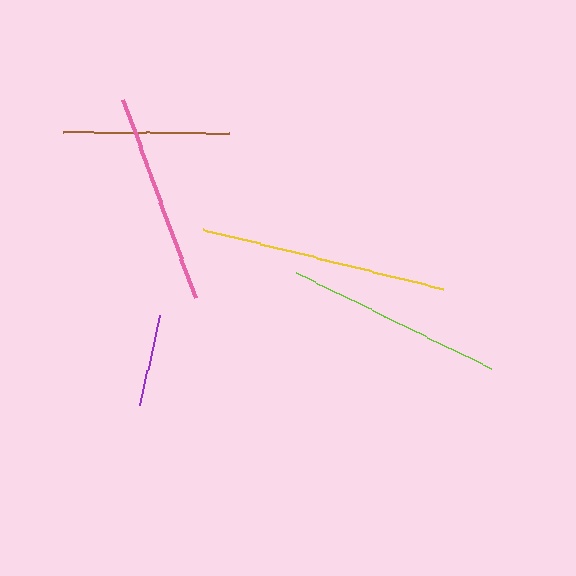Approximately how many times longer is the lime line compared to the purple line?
The lime line is approximately 2.3 times the length of the purple line.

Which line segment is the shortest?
The purple line is the shortest at approximately 93 pixels.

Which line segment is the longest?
The yellow line is the longest at approximately 248 pixels.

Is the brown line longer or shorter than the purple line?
The brown line is longer than the purple line.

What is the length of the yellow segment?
The yellow segment is approximately 248 pixels long.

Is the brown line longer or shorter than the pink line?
The pink line is longer than the brown line.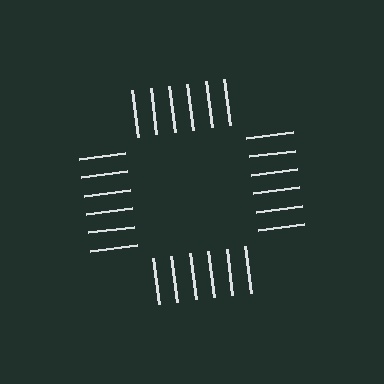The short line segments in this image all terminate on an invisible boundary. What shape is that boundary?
An illusory square — the line segments terminate on its edges but no continuous stroke is drawn.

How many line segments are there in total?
24 — 6 along each of the 4 edges.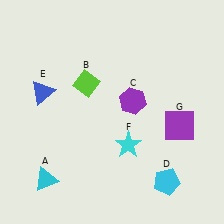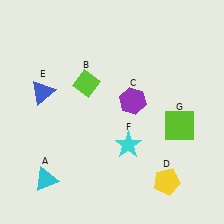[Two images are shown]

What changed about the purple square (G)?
In Image 1, G is purple. In Image 2, it changed to lime.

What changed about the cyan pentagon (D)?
In Image 1, D is cyan. In Image 2, it changed to yellow.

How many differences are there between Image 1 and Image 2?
There are 2 differences between the two images.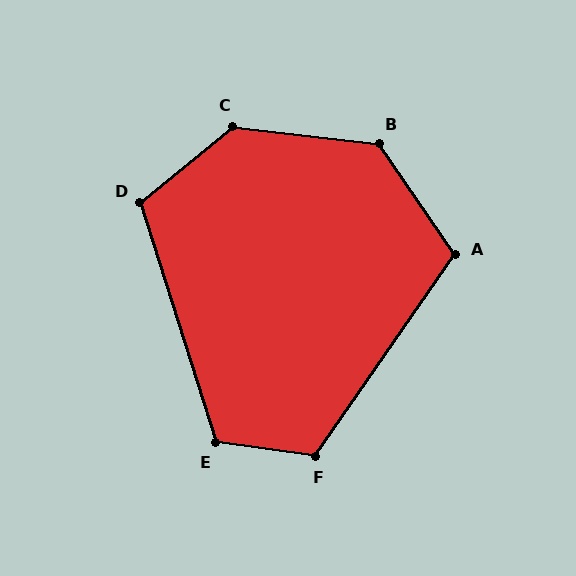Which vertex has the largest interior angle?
C, at approximately 134 degrees.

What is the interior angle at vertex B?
Approximately 131 degrees (obtuse).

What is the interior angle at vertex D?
Approximately 112 degrees (obtuse).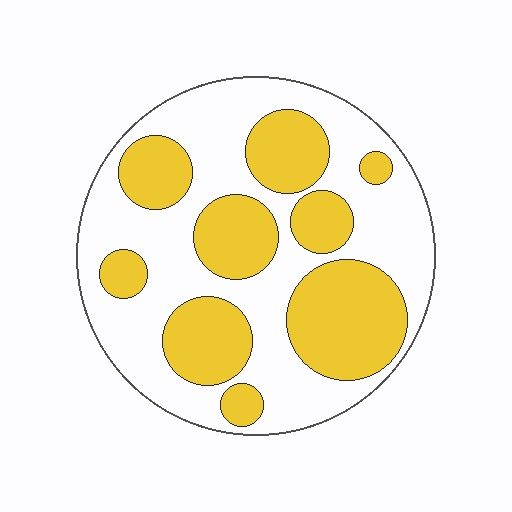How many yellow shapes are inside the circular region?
9.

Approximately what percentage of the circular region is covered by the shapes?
Approximately 40%.